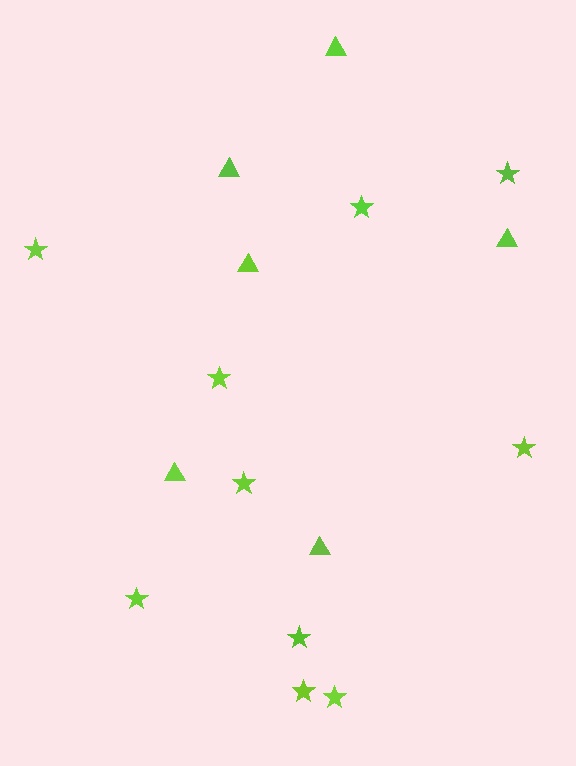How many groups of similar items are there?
There are 2 groups: one group of stars (10) and one group of triangles (6).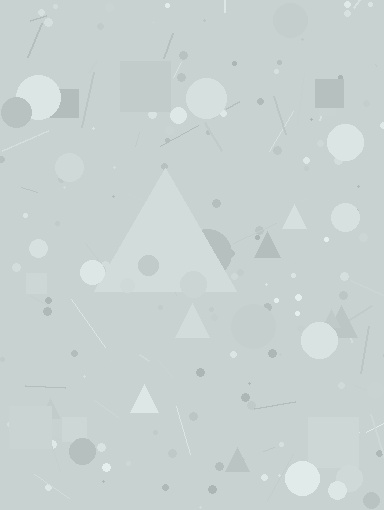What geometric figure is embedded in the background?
A triangle is embedded in the background.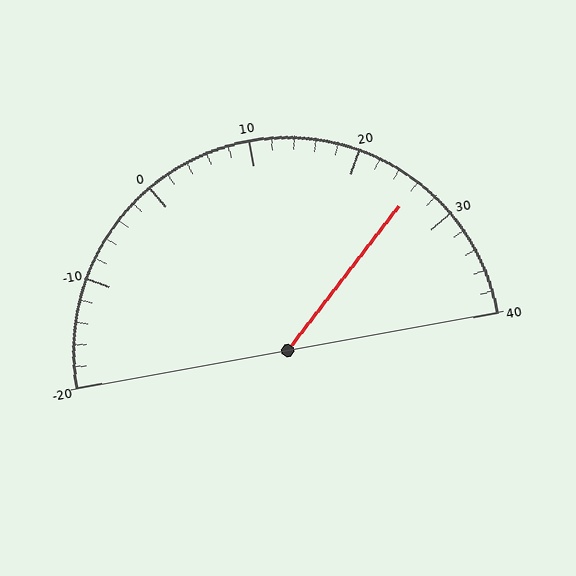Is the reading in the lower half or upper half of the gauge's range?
The reading is in the upper half of the range (-20 to 40).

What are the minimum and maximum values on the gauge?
The gauge ranges from -20 to 40.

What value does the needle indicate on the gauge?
The needle indicates approximately 26.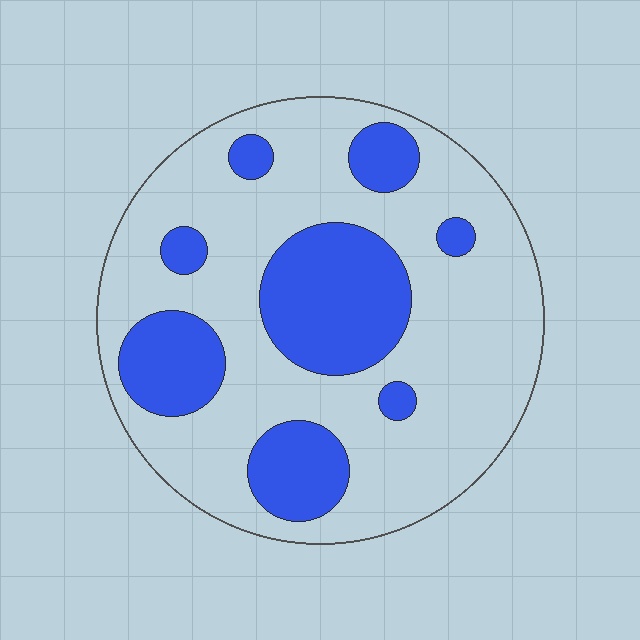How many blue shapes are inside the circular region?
8.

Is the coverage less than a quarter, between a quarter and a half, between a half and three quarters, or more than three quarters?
Between a quarter and a half.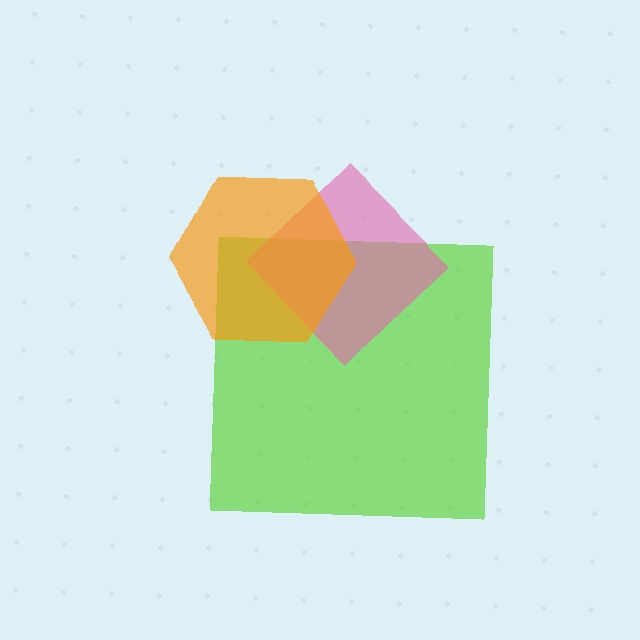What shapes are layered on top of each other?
The layered shapes are: a lime square, a pink diamond, an orange hexagon.